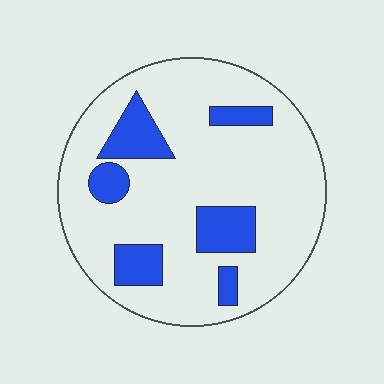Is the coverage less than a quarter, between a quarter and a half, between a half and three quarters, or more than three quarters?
Less than a quarter.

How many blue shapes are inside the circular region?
6.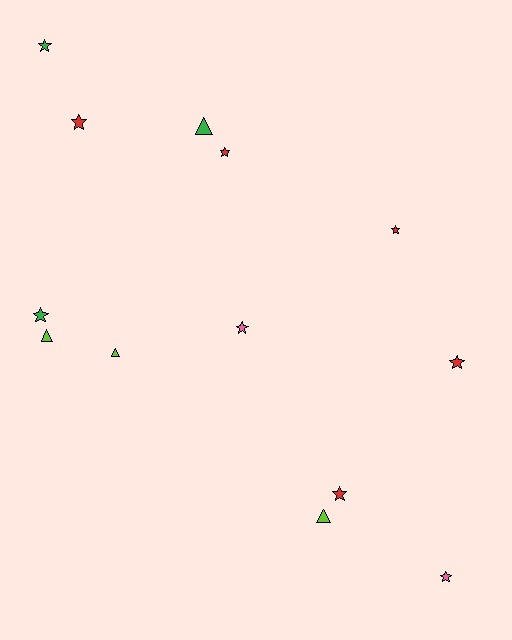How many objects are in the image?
There are 13 objects.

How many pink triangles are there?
There are no pink triangles.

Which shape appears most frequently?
Star, with 9 objects.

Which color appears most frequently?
Red, with 5 objects.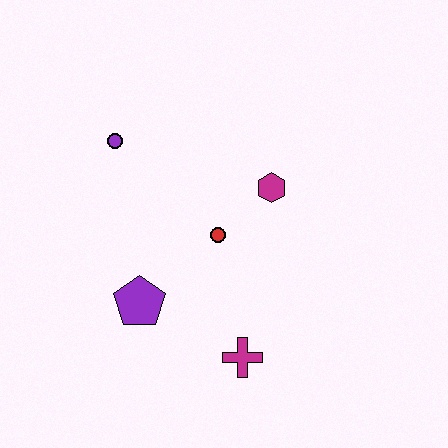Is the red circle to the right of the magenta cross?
No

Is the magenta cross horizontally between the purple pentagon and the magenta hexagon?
Yes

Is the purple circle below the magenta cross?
No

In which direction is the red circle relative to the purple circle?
The red circle is to the right of the purple circle.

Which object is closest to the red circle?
The magenta hexagon is closest to the red circle.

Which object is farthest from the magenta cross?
The purple circle is farthest from the magenta cross.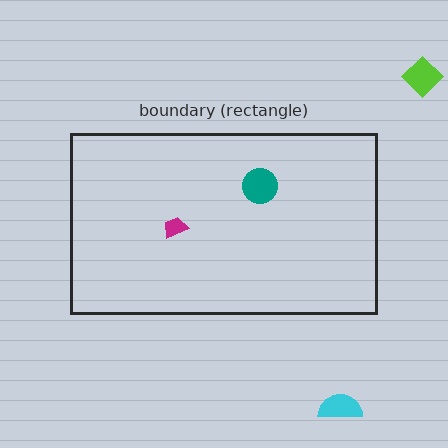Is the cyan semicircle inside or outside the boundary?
Outside.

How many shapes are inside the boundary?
2 inside, 2 outside.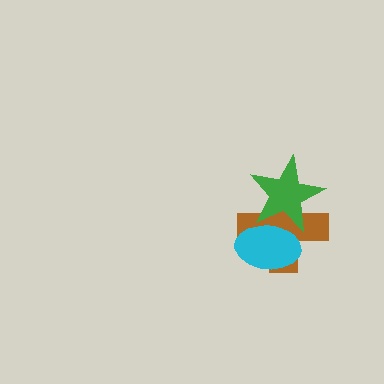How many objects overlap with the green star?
2 objects overlap with the green star.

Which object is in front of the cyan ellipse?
The green star is in front of the cyan ellipse.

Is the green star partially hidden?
No, no other shape covers it.